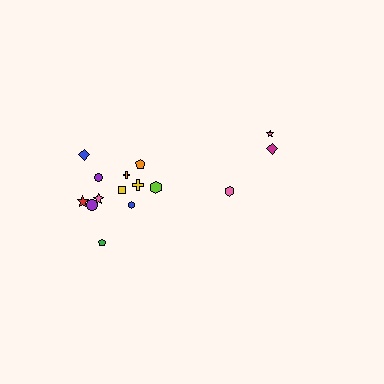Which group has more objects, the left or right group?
The left group.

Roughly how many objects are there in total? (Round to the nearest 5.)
Roughly 15 objects in total.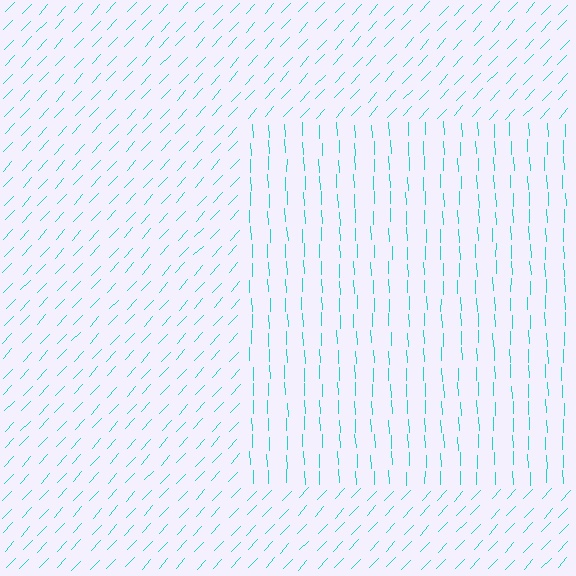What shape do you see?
I see a rectangle.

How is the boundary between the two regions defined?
The boundary is defined purely by a change in line orientation (approximately 45 degrees difference). All lines are the same color and thickness.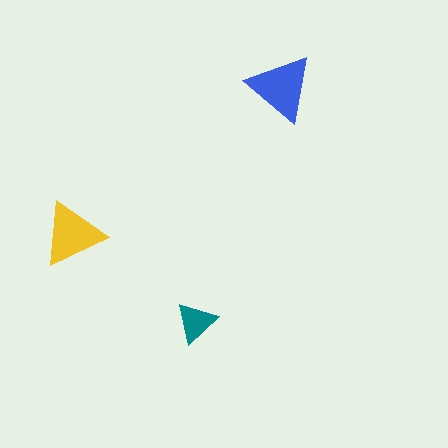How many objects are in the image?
There are 3 objects in the image.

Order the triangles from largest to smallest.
the blue one, the yellow one, the teal one.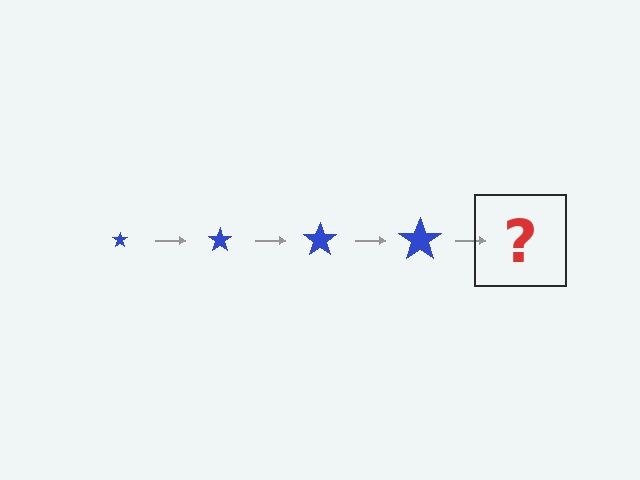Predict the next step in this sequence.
The next step is a blue star, larger than the previous one.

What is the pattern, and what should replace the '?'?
The pattern is that the star gets progressively larger each step. The '?' should be a blue star, larger than the previous one.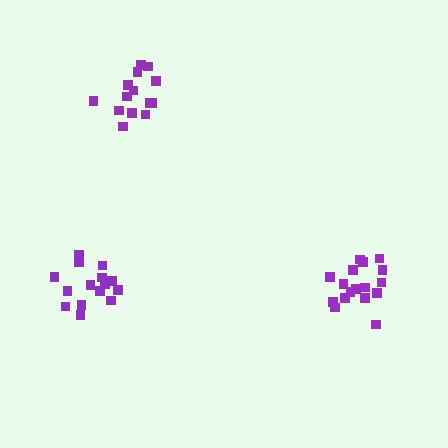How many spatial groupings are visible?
There are 3 spatial groupings.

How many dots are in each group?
Group 1: 17 dots, Group 2: 14 dots, Group 3: 15 dots (46 total).